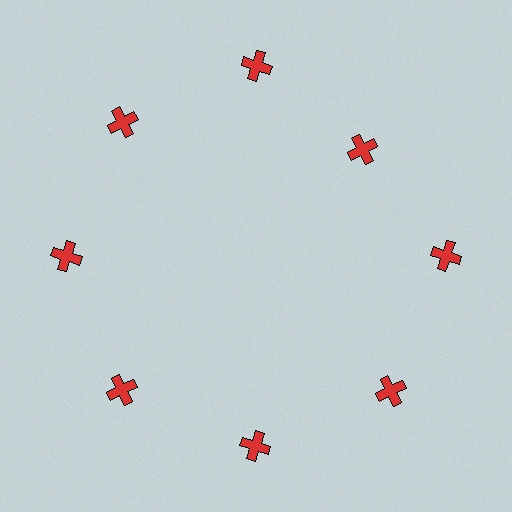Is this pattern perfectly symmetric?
No. The 8 red crosses are arranged in a ring, but one element near the 2 o'clock position is pulled inward toward the center, breaking the 8-fold rotational symmetry.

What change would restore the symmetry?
The symmetry would be restored by moving it outward, back onto the ring so that all 8 crosses sit at equal angles and equal distance from the center.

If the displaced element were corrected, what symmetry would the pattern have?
It would have 8-fold rotational symmetry — the pattern would map onto itself every 45 degrees.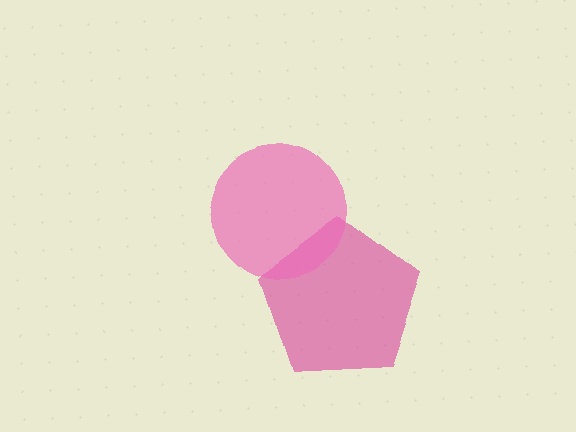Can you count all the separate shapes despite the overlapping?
Yes, there are 2 separate shapes.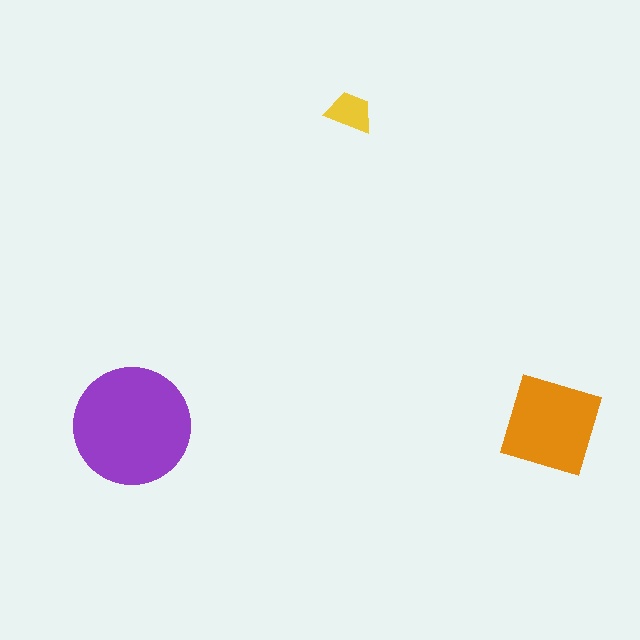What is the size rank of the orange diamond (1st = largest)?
2nd.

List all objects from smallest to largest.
The yellow trapezoid, the orange diamond, the purple circle.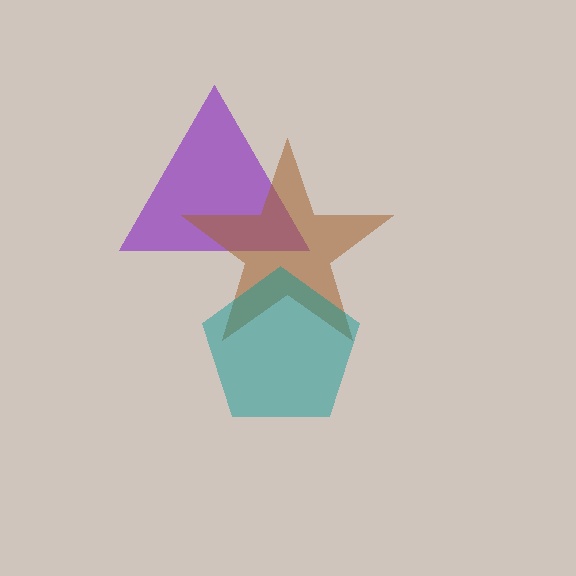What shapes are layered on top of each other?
The layered shapes are: a purple triangle, a brown star, a teal pentagon.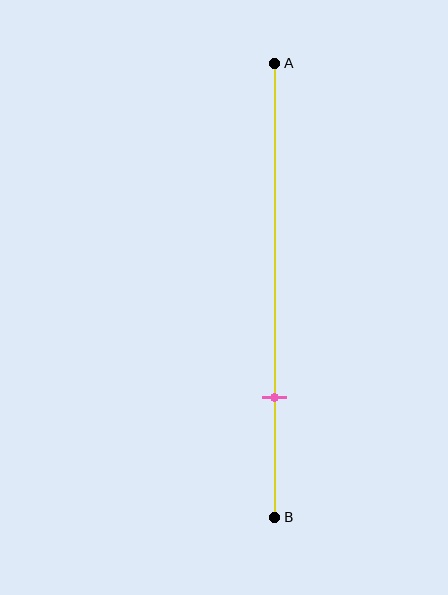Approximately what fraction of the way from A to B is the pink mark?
The pink mark is approximately 75% of the way from A to B.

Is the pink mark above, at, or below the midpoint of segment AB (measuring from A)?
The pink mark is below the midpoint of segment AB.